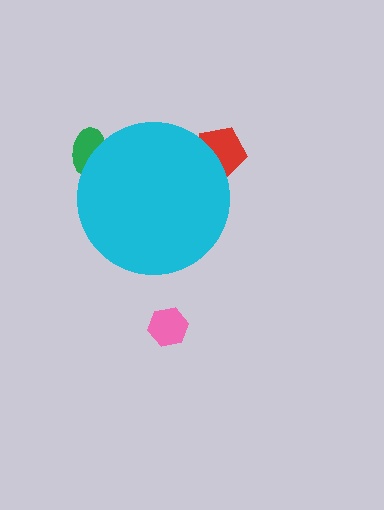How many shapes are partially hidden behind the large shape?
2 shapes are partially hidden.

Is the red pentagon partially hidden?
Yes, the red pentagon is partially hidden behind the cyan circle.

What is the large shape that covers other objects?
A cyan circle.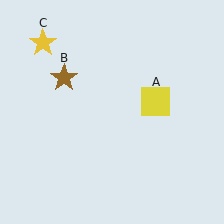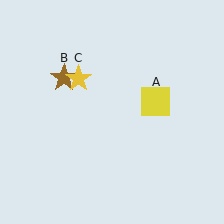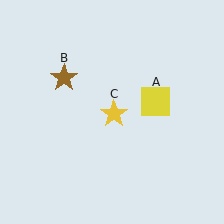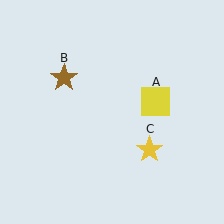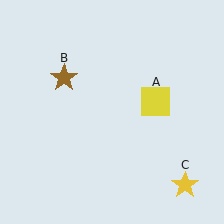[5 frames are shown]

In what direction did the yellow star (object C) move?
The yellow star (object C) moved down and to the right.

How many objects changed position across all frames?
1 object changed position: yellow star (object C).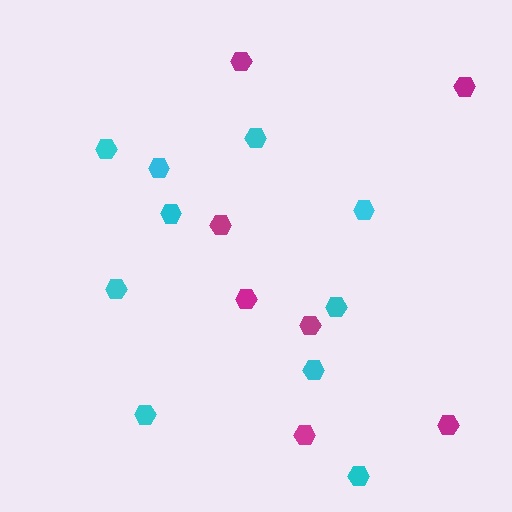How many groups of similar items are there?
There are 2 groups: one group of magenta hexagons (7) and one group of cyan hexagons (10).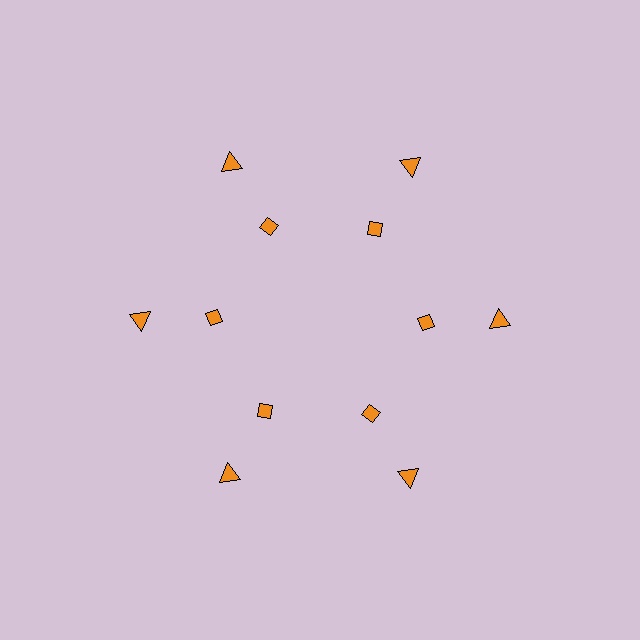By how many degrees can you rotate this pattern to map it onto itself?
The pattern maps onto itself every 60 degrees of rotation.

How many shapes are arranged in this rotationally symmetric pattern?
There are 12 shapes, arranged in 6 groups of 2.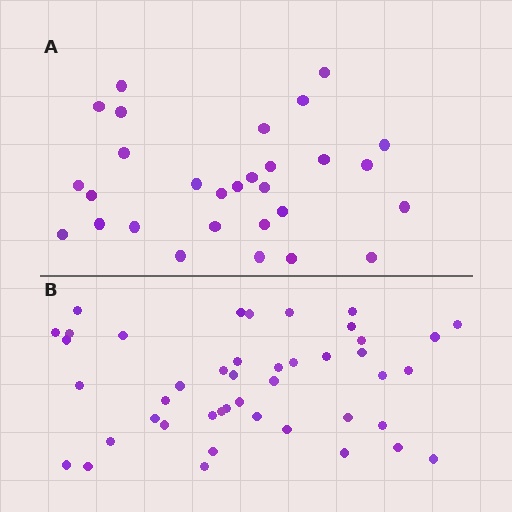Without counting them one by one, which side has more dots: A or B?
Region B (the bottom region) has more dots.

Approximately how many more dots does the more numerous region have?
Region B has approximately 15 more dots than region A.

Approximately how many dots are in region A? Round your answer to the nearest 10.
About 30 dots. (The exact count is 29, which rounds to 30.)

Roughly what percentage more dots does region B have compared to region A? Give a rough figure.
About 50% more.